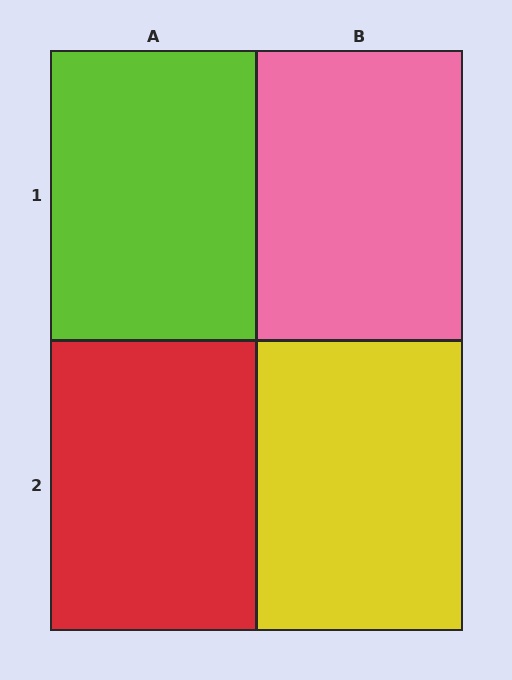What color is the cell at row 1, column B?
Pink.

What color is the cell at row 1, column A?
Lime.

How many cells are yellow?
1 cell is yellow.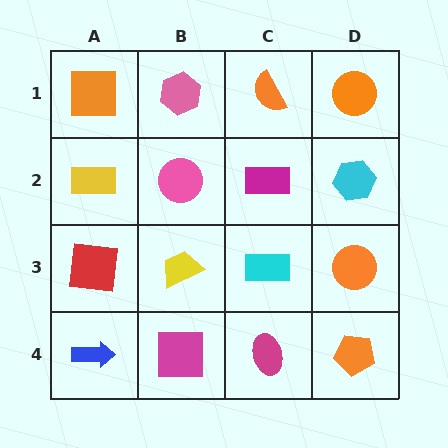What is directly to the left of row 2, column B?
A yellow rectangle.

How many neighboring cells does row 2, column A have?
3.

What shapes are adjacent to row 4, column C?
A cyan rectangle (row 3, column C), a magenta square (row 4, column B), an orange pentagon (row 4, column D).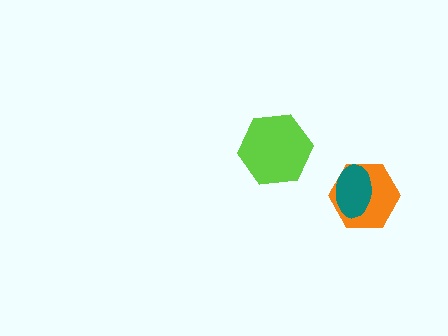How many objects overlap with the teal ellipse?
1 object overlaps with the teal ellipse.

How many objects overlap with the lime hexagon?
0 objects overlap with the lime hexagon.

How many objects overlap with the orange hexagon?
1 object overlaps with the orange hexagon.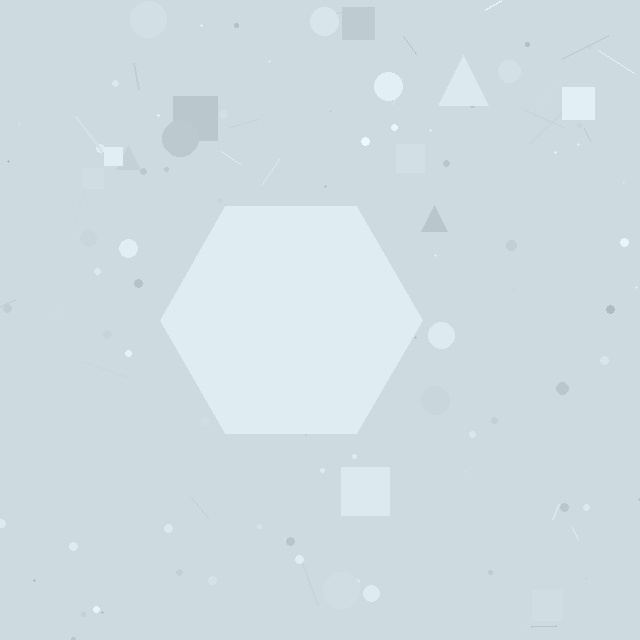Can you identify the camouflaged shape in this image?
The camouflaged shape is a hexagon.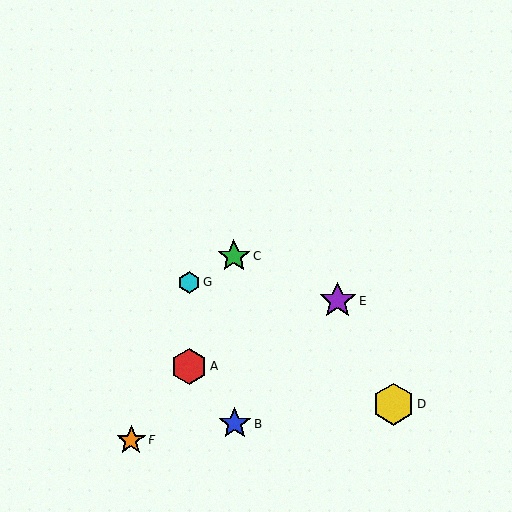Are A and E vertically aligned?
No, A is at x≈189 and E is at x≈338.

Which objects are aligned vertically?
Objects A, G are aligned vertically.